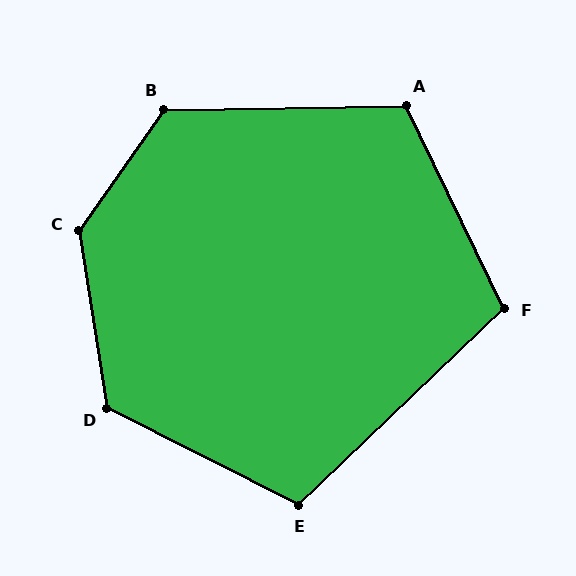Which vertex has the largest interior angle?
C, at approximately 136 degrees.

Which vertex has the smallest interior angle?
F, at approximately 108 degrees.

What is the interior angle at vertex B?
Approximately 126 degrees (obtuse).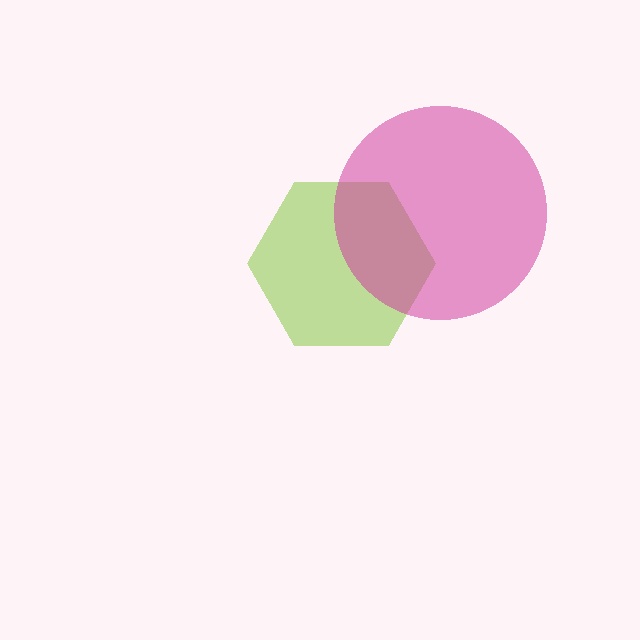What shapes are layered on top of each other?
The layered shapes are: a lime hexagon, a magenta circle.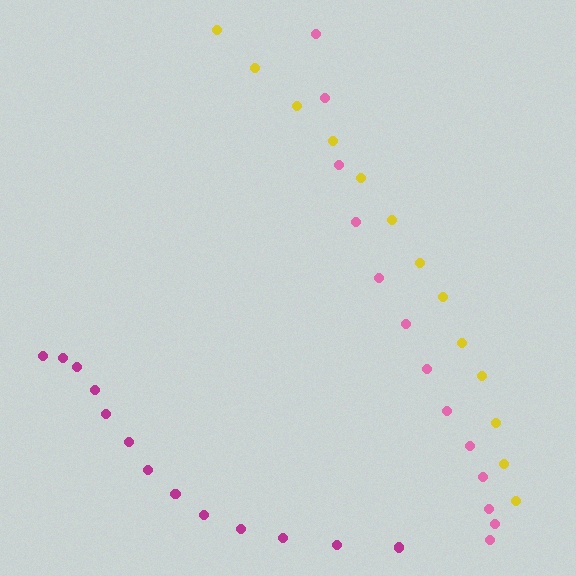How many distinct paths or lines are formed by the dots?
There are 3 distinct paths.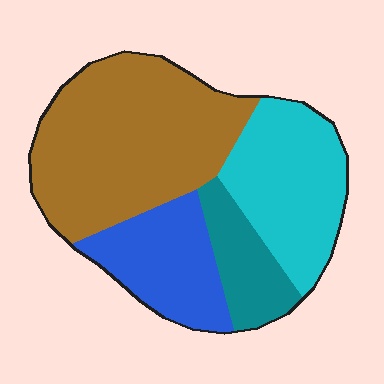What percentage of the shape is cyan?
Cyan takes up between a quarter and a half of the shape.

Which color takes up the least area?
Teal, at roughly 10%.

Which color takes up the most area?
Brown, at roughly 45%.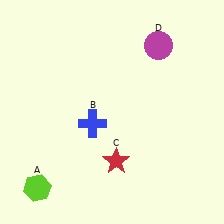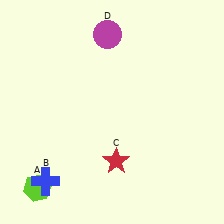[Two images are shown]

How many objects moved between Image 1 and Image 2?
2 objects moved between the two images.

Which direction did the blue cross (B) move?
The blue cross (B) moved down.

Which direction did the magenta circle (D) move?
The magenta circle (D) moved left.